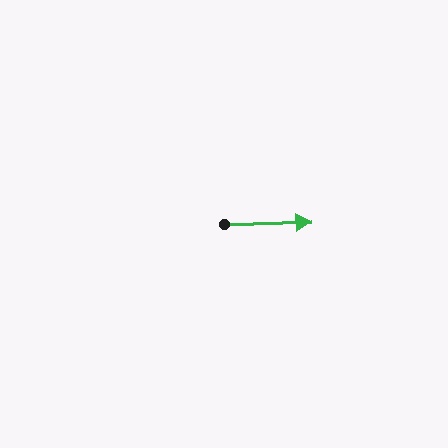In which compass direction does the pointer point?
East.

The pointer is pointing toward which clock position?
Roughly 3 o'clock.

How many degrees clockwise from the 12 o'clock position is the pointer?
Approximately 89 degrees.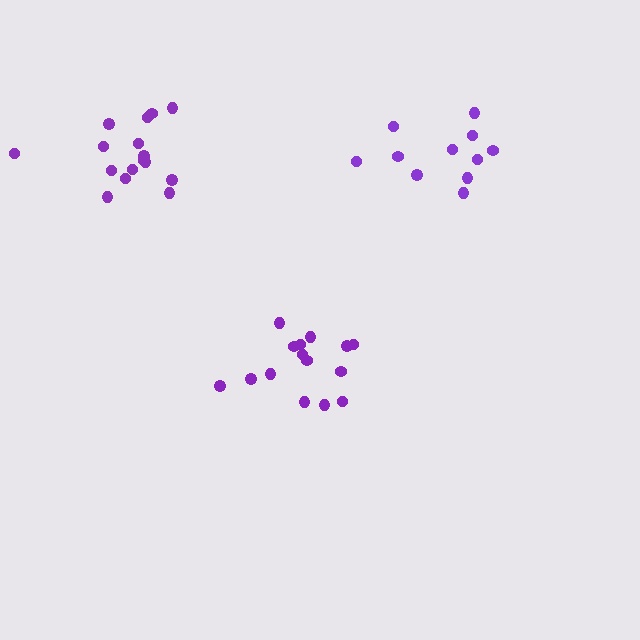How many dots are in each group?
Group 1: 15 dots, Group 2: 16 dots, Group 3: 11 dots (42 total).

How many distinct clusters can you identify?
There are 3 distinct clusters.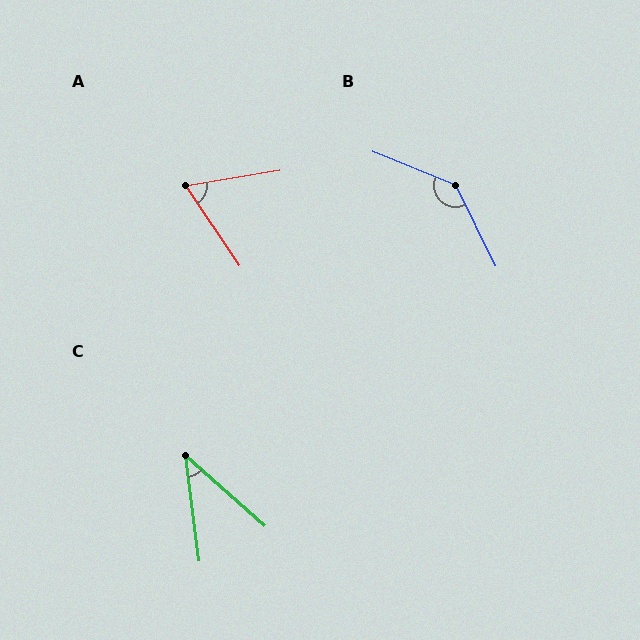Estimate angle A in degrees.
Approximately 65 degrees.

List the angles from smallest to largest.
C (41°), A (65°), B (138°).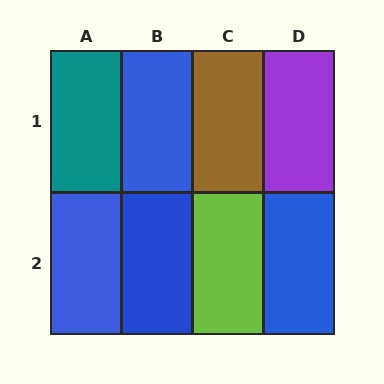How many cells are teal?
1 cell is teal.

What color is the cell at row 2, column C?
Lime.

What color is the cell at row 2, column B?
Blue.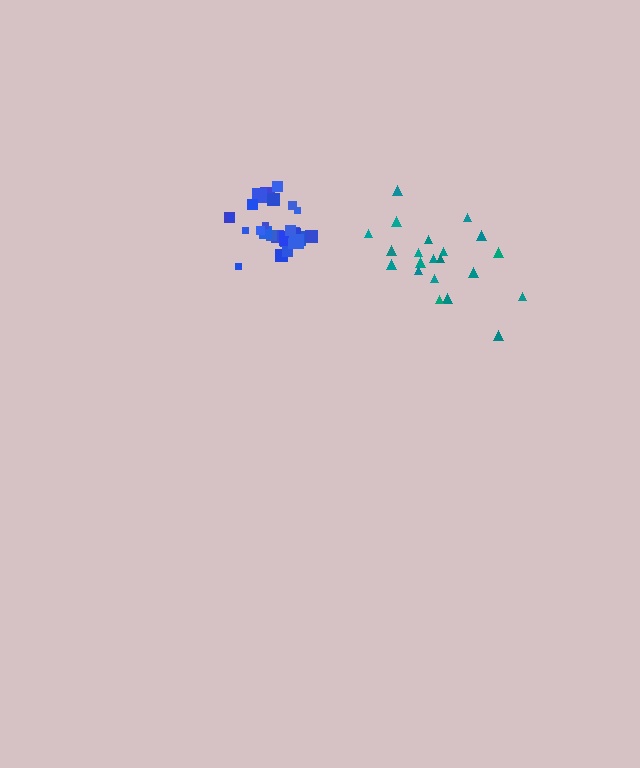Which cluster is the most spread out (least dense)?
Teal.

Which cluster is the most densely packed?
Blue.